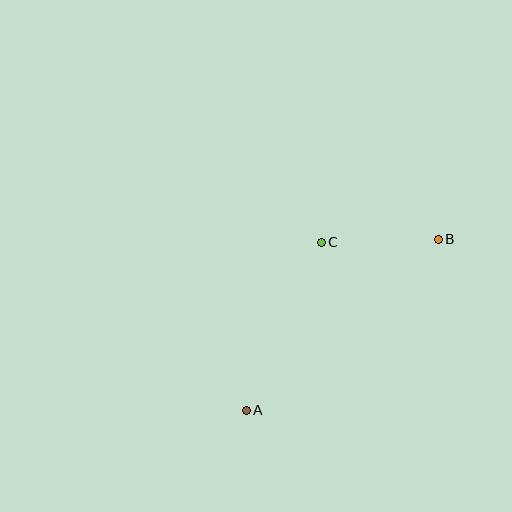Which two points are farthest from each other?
Points A and B are farthest from each other.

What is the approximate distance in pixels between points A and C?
The distance between A and C is approximately 184 pixels.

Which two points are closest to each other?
Points B and C are closest to each other.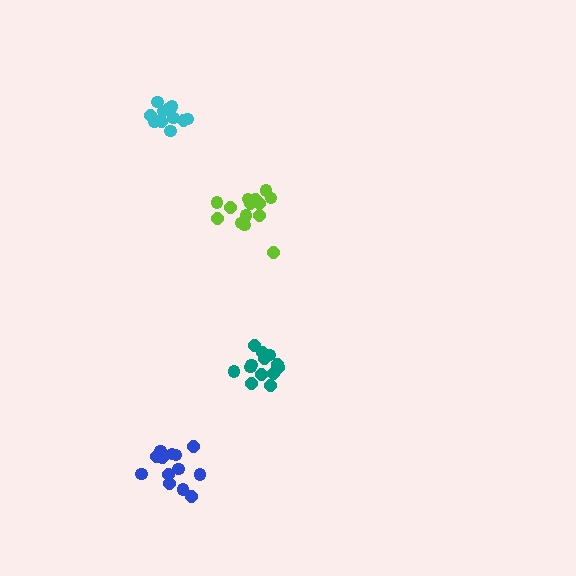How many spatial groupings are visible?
There are 4 spatial groupings.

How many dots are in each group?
Group 1: 12 dots, Group 2: 14 dots, Group 3: 13 dots, Group 4: 13 dots (52 total).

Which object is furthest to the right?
The teal cluster is rightmost.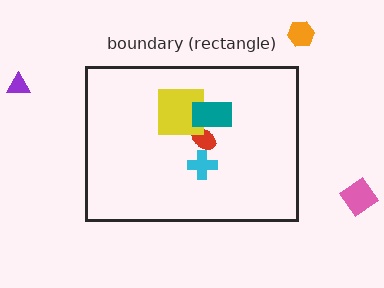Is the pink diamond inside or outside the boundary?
Outside.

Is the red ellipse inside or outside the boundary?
Inside.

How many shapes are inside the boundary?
4 inside, 3 outside.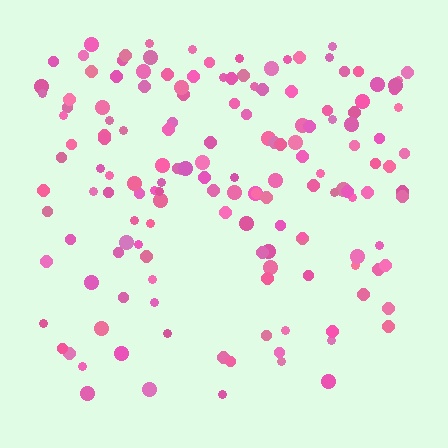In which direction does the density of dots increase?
From bottom to top, with the top side densest.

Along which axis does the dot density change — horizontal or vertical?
Vertical.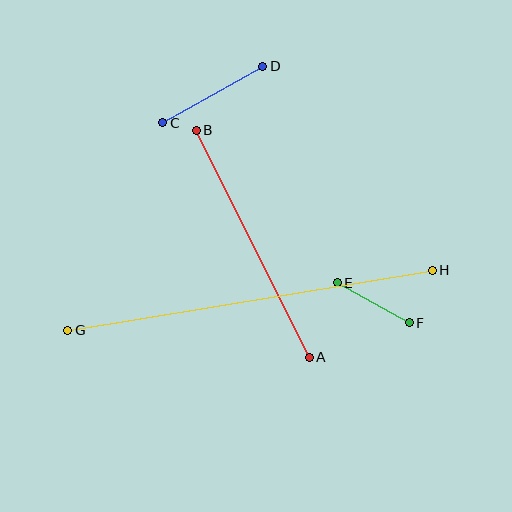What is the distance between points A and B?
The distance is approximately 253 pixels.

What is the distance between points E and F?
The distance is approximately 82 pixels.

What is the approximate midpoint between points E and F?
The midpoint is at approximately (373, 303) pixels.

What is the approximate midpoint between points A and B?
The midpoint is at approximately (253, 244) pixels.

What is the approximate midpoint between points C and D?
The midpoint is at approximately (213, 94) pixels.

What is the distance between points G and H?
The distance is approximately 369 pixels.